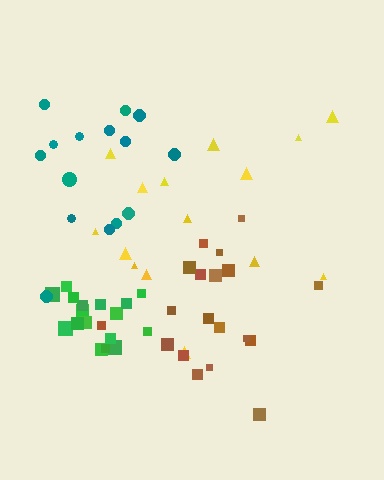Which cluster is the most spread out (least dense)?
Yellow.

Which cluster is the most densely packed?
Green.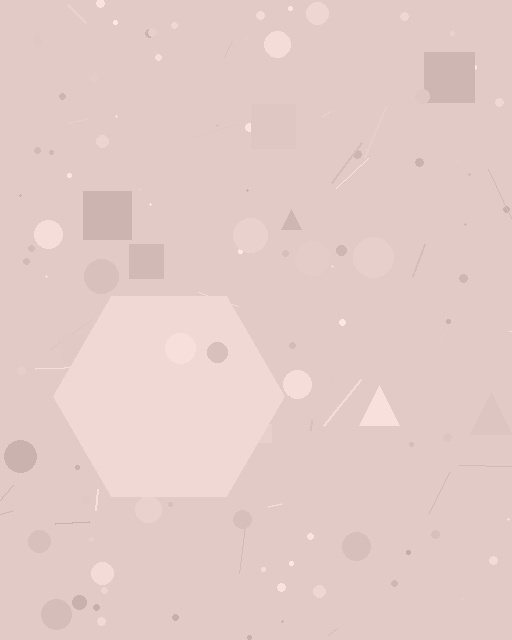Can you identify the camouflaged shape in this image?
The camouflaged shape is a hexagon.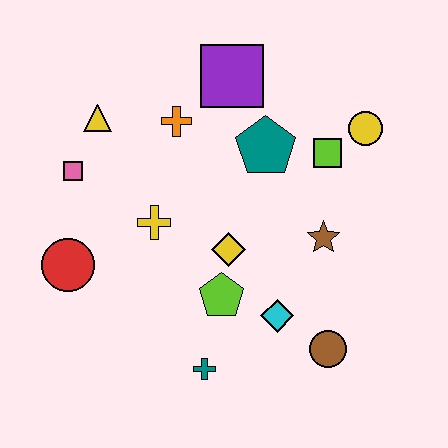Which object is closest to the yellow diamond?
The lime pentagon is closest to the yellow diamond.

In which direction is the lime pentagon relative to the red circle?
The lime pentagon is to the right of the red circle.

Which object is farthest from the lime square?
The red circle is farthest from the lime square.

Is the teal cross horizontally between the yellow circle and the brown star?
No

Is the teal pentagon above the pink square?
Yes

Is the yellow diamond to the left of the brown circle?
Yes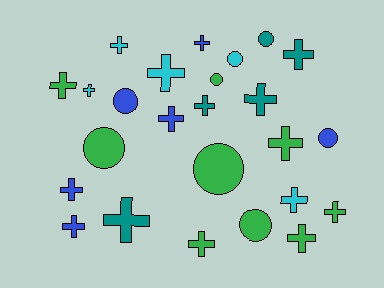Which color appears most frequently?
Green, with 9 objects.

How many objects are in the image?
There are 25 objects.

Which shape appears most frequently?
Cross, with 17 objects.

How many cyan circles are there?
There is 1 cyan circle.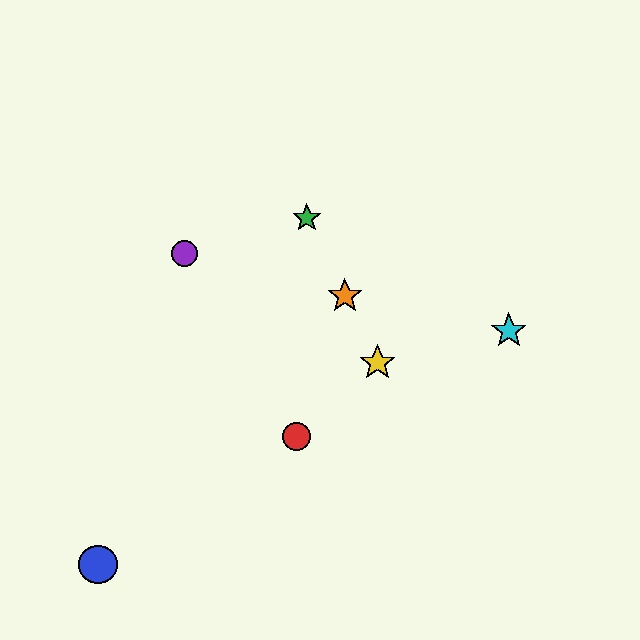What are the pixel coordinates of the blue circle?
The blue circle is at (98, 564).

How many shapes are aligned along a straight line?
3 shapes (the green star, the yellow star, the orange star) are aligned along a straight line.